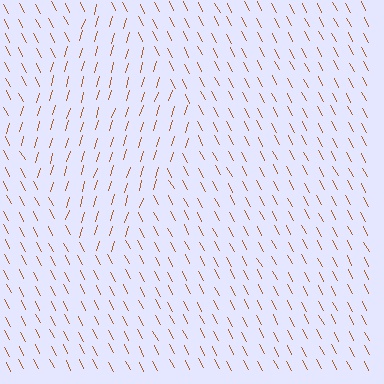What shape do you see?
I see a diamond.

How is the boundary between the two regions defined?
The boundary is defined purely by a change in line orientation (approximately 45 degrees difference). All lines are the same color and thickness.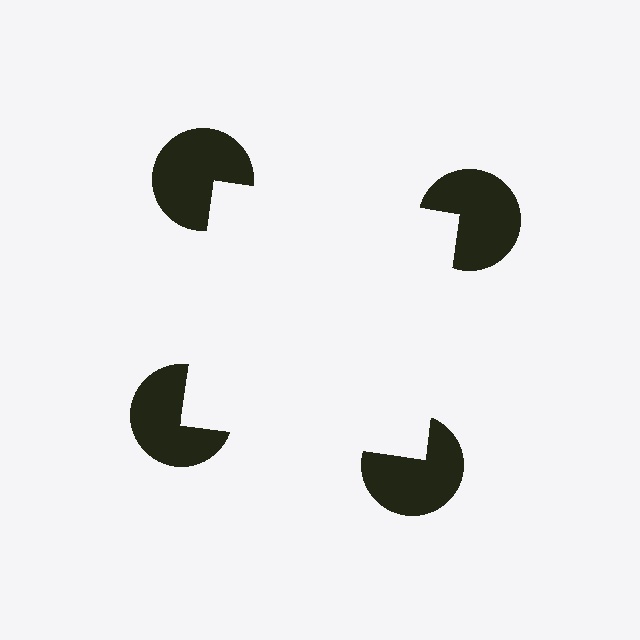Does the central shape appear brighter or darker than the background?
It typically appears slightly brighter than the background, even though no actual brightness change is drawn.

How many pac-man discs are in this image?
There are 4 — one at each vertex of the illusory square.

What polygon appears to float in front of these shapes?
An illusory square — its edges are inferred from the aligned wedge cuts in the pac-man discs, not physically drawn.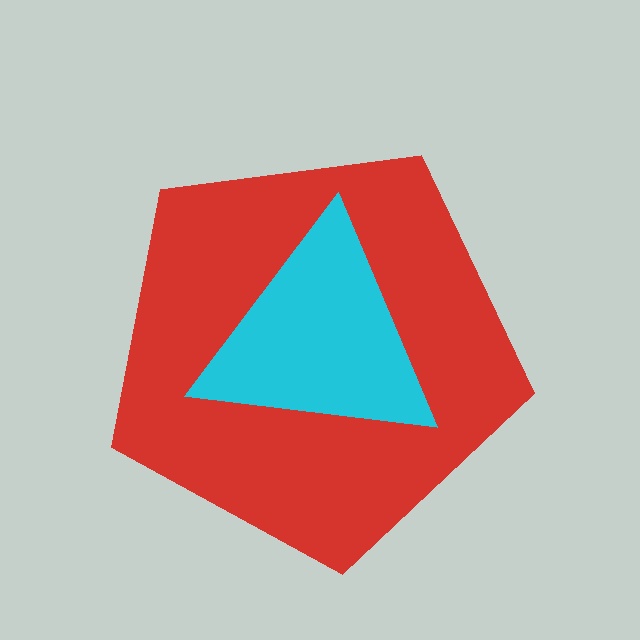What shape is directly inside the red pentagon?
The cyan triangle.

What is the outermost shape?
The red pentagon.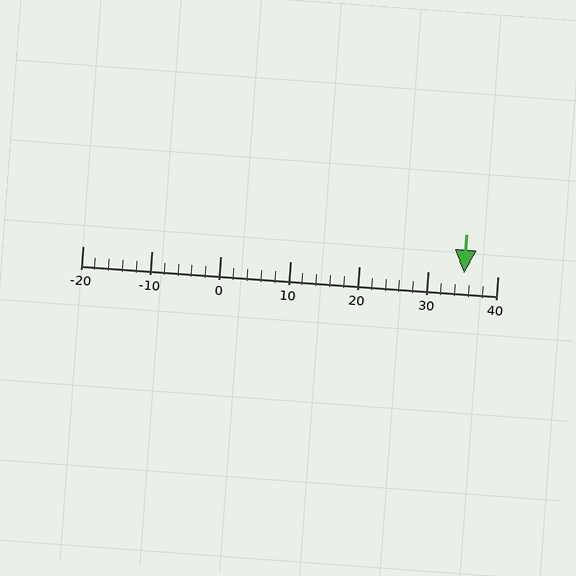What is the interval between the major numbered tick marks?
The major tick marks are spaced 10 units apart.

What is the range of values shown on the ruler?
The ruler shows values from -20 to 40.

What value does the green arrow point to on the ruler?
The green arrow points to approximately 35.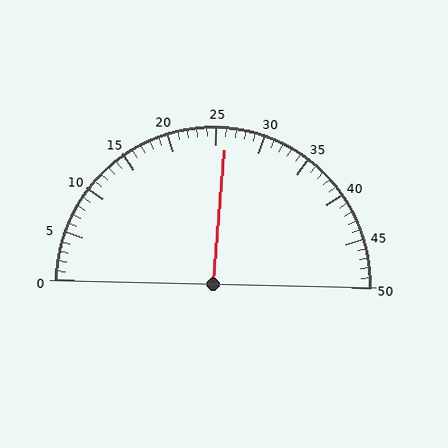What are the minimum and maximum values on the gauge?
The gauge ranges from 0 to 50.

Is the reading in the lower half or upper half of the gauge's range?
The reading is in the upper half of the range (0 to 50).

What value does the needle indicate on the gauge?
The needle indicates approximately 26.